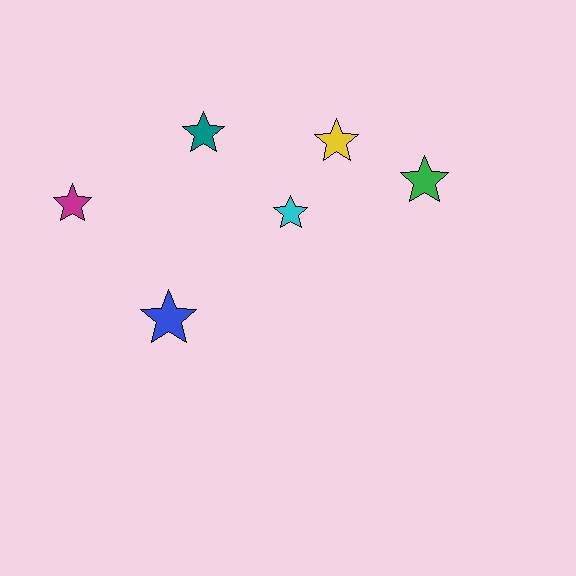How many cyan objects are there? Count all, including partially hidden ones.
There is 1 cyan object.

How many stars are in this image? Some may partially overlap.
There are 6 stars.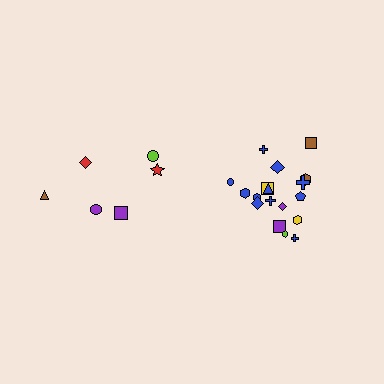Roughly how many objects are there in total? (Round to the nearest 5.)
Roughly 25 objects in total.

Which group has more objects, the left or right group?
The right group.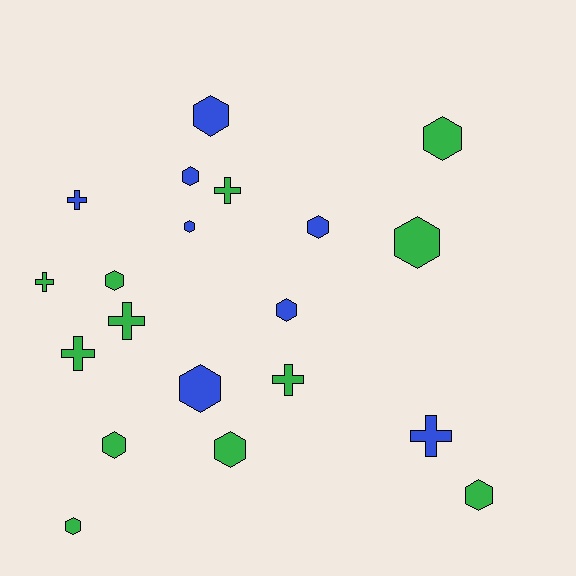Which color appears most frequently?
Green, with 12 objects.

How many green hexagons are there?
There are 7 green hexagons.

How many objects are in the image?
There are 20 objects.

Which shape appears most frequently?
Hexagon, with 13 objects.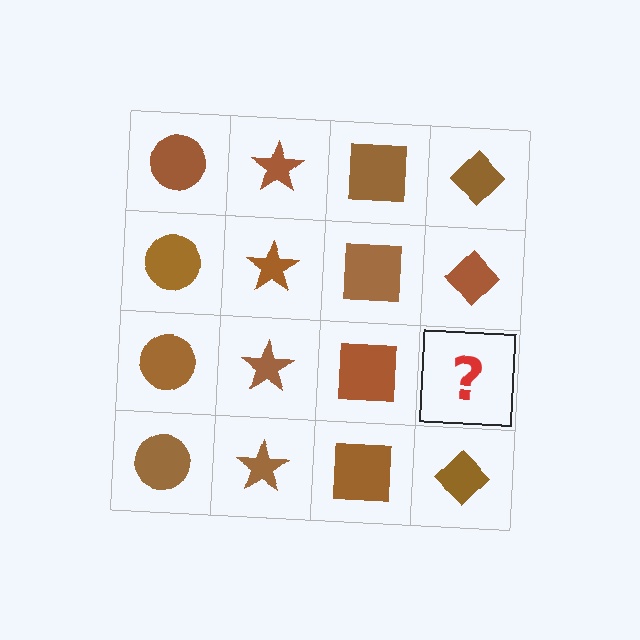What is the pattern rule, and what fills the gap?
The rule is that each column has a consistent shape. The gap should be filled with a brown diamond.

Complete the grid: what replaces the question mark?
The question mark should be replaced with a brown diamond.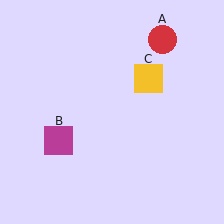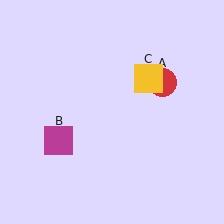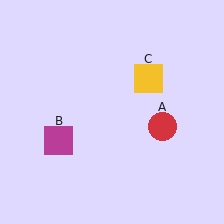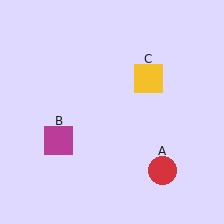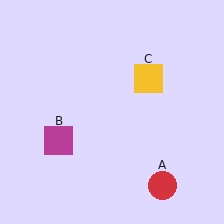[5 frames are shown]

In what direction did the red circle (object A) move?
The red circle (object A) moved down.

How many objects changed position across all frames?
1 object changed position: red circle (object A).